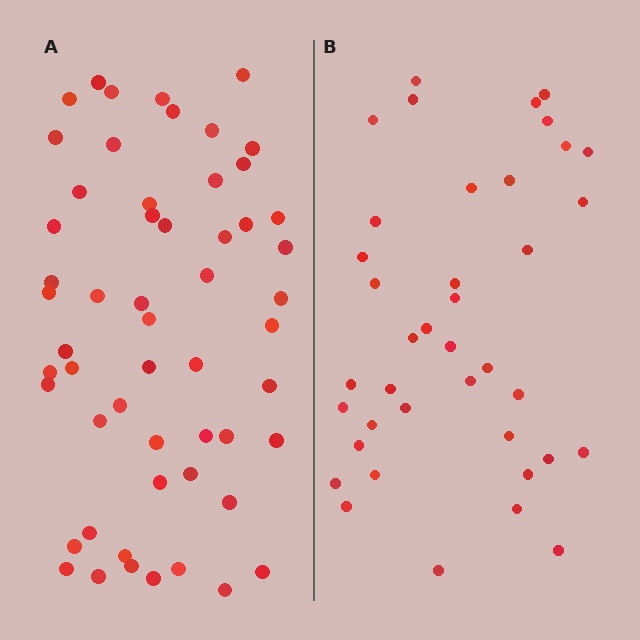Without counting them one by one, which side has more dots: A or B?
Region A (the left region) has more dots.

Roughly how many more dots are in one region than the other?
Region A has approximately 15 more dots than region B.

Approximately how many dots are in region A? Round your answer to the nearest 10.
About 60 dots. (The exact count is 55, which rounds to 60.)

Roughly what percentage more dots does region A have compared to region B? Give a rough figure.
About 40% more.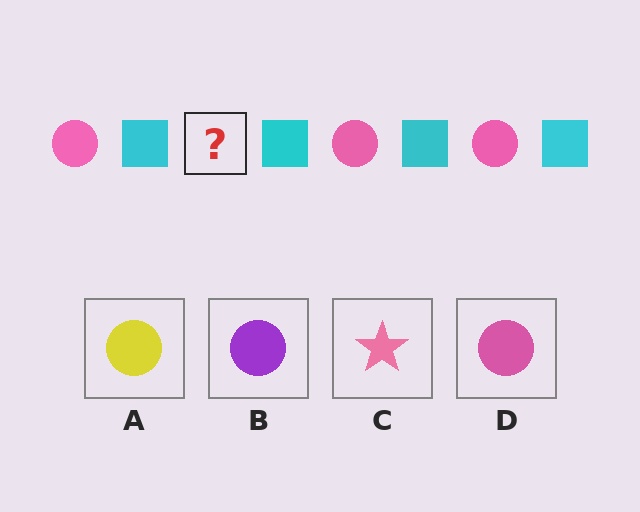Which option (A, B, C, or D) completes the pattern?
D.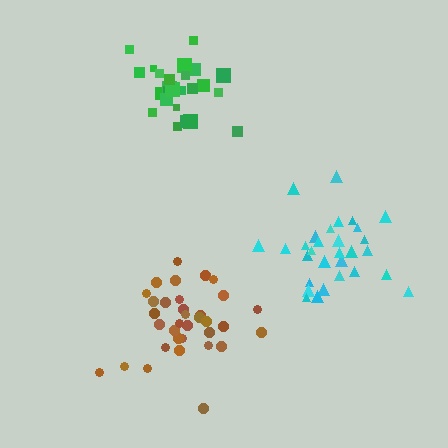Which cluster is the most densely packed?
Brown.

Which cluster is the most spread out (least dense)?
Cyan.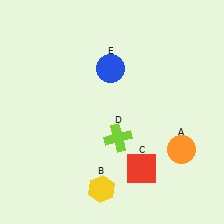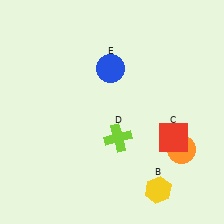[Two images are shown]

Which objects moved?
The objects that moved are: the yellow hexagon (B), the red square (C).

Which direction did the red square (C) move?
The red square (C) moved right.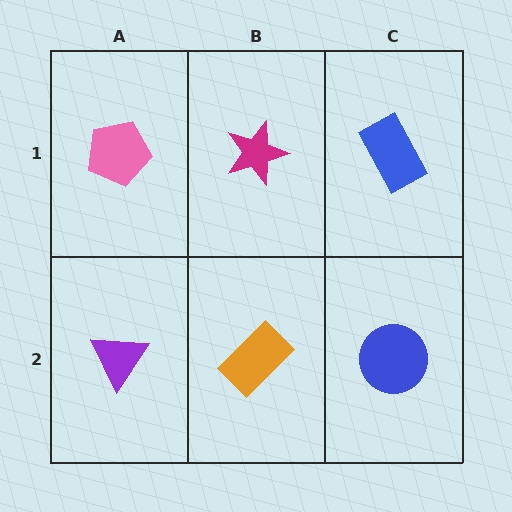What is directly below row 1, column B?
An orange rectangle.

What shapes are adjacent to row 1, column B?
An orange rectangle (row 2, column B), a pink pentagon (row 1, column A), a blue rectangle (row 1, column C).